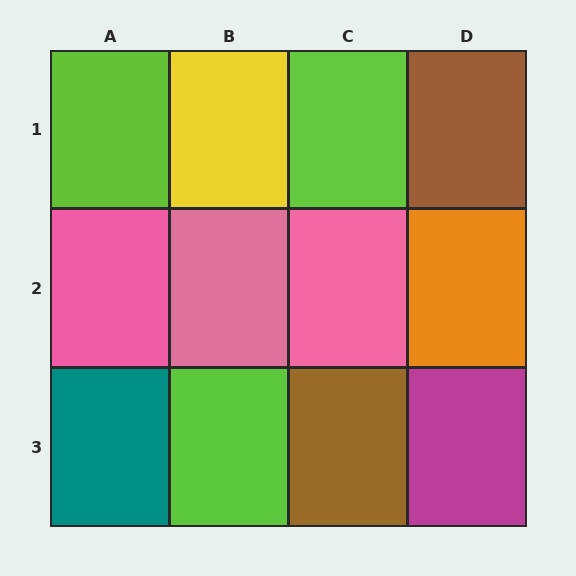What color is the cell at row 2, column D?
Orange.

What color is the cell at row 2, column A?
Pink.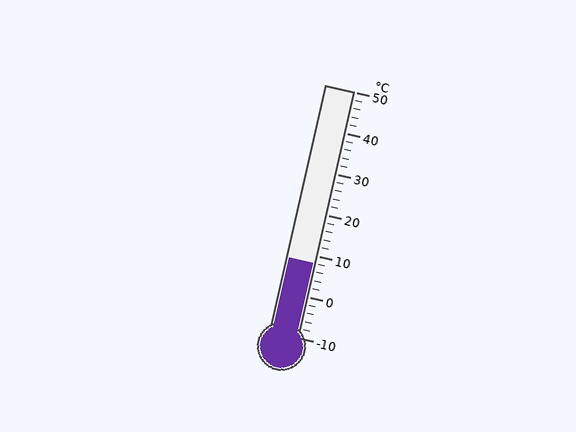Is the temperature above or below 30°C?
The temperature is below 30°C.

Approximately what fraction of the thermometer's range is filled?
The thermometer is filled to approximately 30% of its range.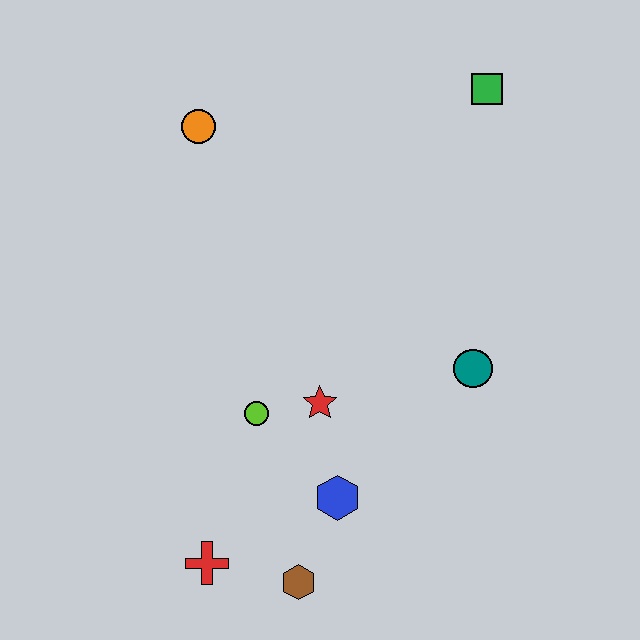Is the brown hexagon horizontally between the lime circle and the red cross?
No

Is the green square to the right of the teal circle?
Yes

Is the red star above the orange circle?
No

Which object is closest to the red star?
The lime circle is closest to the red star.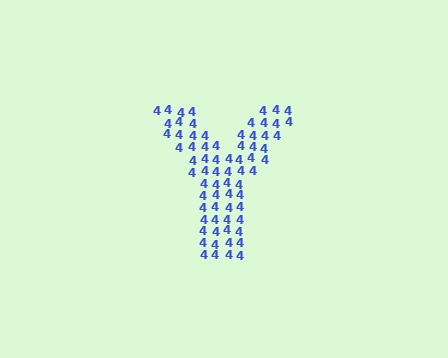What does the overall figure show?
The overall figure shows the letter Y.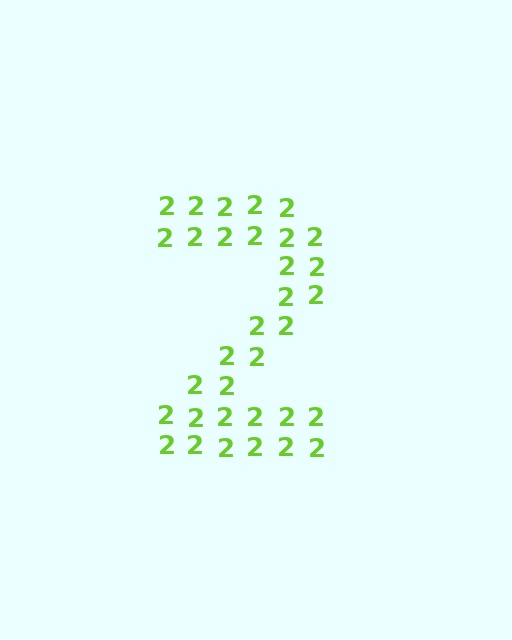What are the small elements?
The small elements are digit 2's.